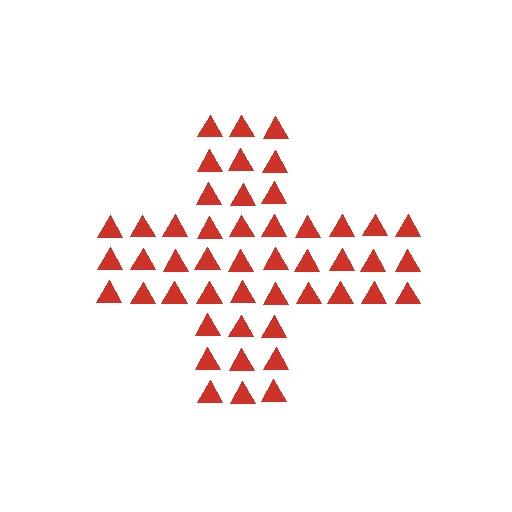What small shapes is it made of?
It is made of small triangles.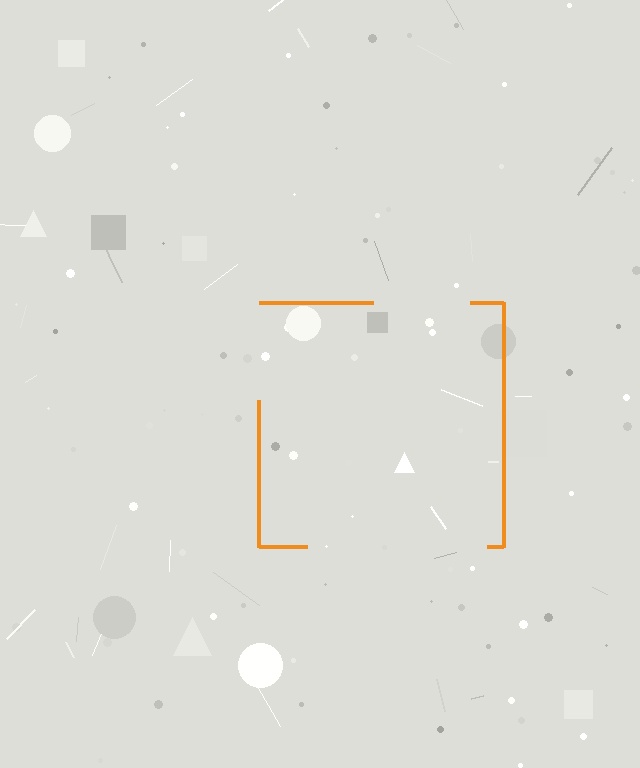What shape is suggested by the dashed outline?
The dashed outline suggests a square.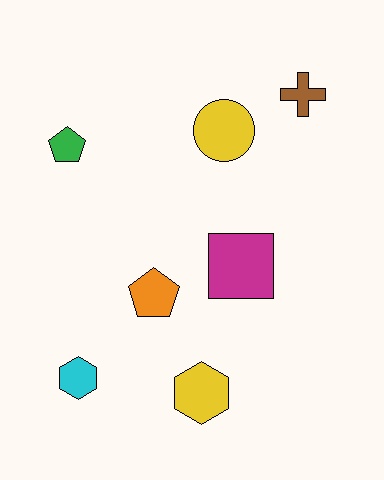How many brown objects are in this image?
There is 1 brown object.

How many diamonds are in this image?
There are no diamonds.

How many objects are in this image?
There are 7 objects.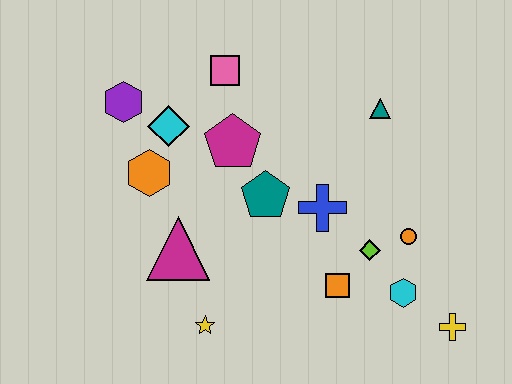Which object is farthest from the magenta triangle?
The yellow cross is farthest from the magenta triangle.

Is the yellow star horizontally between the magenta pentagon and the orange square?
No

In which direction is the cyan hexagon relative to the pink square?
The cyan hexagon is below the pink square.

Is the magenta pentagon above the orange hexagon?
Yes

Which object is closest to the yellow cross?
The cyan hexagon is closest to the yellow cross.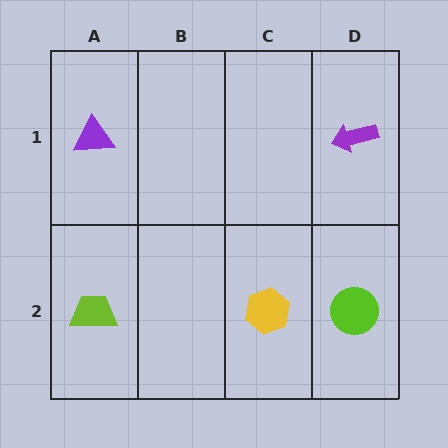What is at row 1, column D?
A purple arrow.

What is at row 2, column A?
A lime trapezoid.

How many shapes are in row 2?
3 shapes.